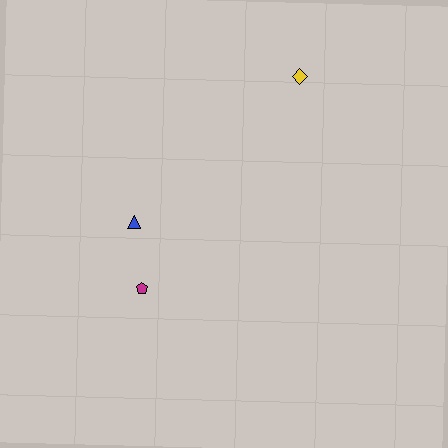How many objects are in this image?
There are 3 objects.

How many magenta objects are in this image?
There is 1 magenta object.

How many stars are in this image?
There are no stars.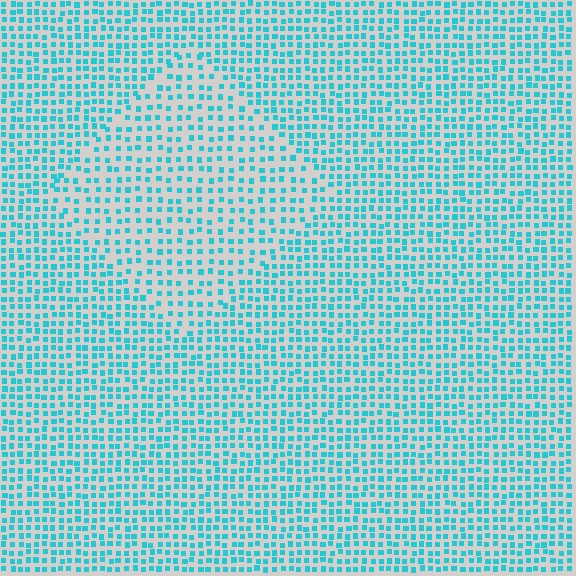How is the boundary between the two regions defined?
The boundary is defined by a change in element density (approximately 1.6x ratio). All elements are the same color, size, and shape.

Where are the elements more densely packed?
The elements are more densely packed outside the diamond boundary.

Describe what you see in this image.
The image contains small cyan elements arranged at two different densities. A diamond-shaped region is visible where the elements are less densely packed than the surrounding area.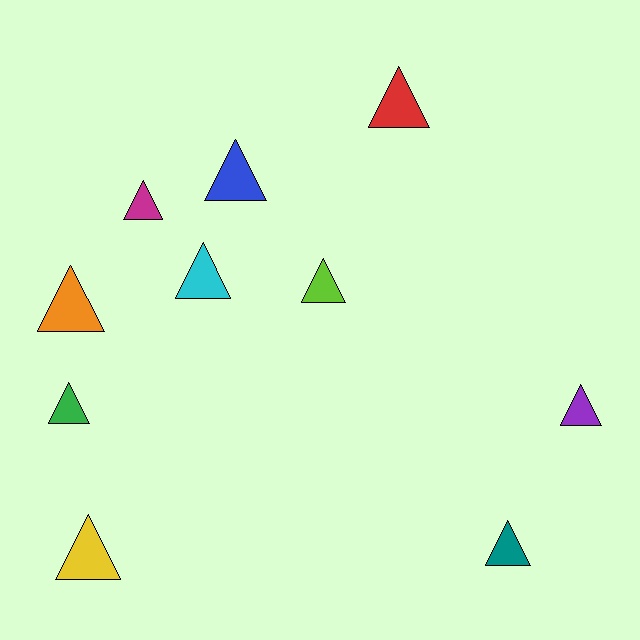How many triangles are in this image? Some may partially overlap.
There are 10 triangles.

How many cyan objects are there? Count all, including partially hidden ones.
There is 1 cyan object.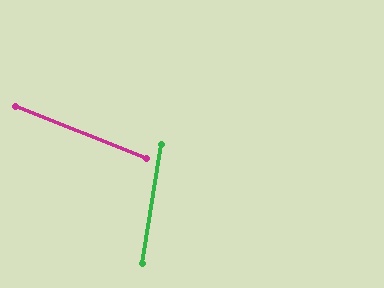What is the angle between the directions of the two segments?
Approximately 78 degrees.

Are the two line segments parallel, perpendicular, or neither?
Neither parallel nor perpendicular — they differ by about 78°.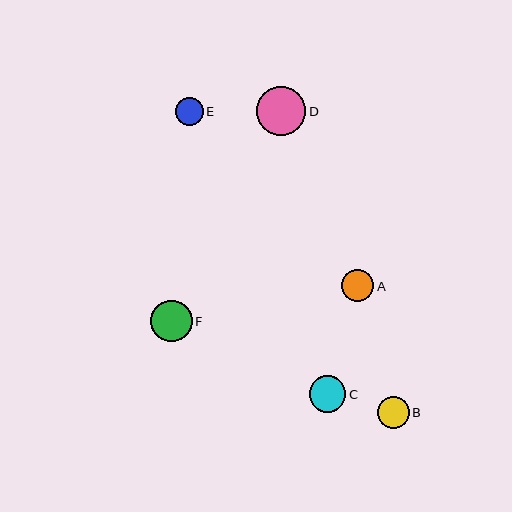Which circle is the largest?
Circle D is the largest with a size of approximately 49 pixels.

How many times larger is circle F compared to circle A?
Circle F is approximately 1.3 times the size of circle A.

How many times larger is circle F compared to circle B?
Circle F is approximately 1.3 times the size of circle B.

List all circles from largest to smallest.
From largest to smallest: D, F, C, B, A, E.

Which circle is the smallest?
Circle E is the smallest with a size of approximately 28 pixels.